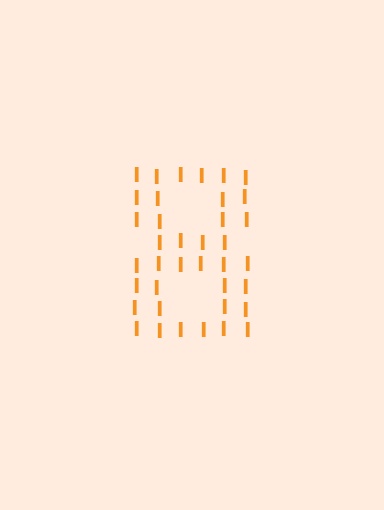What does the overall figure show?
The overall figure shows the digit 8.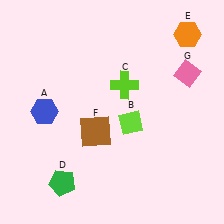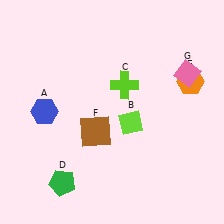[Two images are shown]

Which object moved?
The orange hexagon (E) moved down.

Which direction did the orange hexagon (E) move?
The orange hexagon (E) moved down.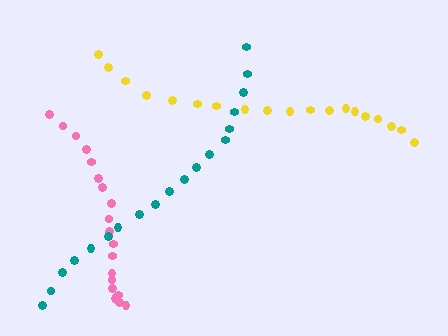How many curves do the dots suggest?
There are 3 distinct paths.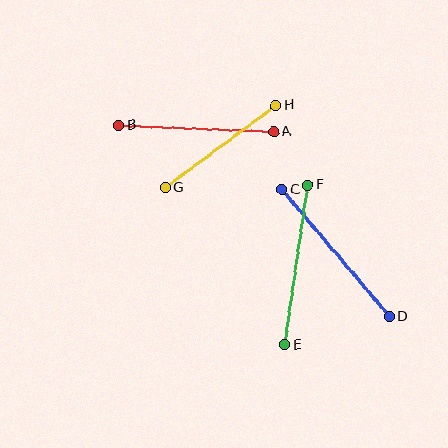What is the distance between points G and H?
The distance is approximately 138 pixels.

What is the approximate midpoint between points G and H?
The midpoint is at approximately (220, 146) pixels.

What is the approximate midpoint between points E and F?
The midpoint is at approximately (297, 265) pixels.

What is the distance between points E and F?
The distance is approximately 161 pixels.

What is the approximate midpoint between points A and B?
The midpoint is at approximately (196, 128) pixels.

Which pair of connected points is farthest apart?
Points C and D are farthest apart.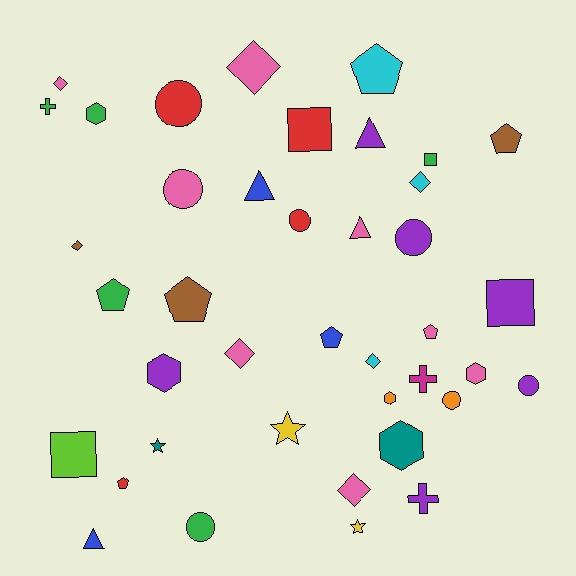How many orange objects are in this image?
There are 2 orange objects.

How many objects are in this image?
There are 40 objects.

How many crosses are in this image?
There are 3 crosses.